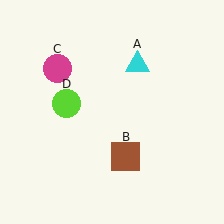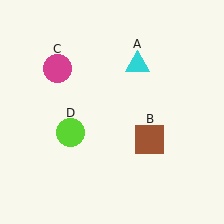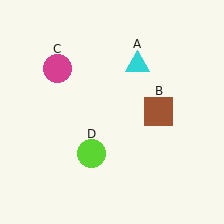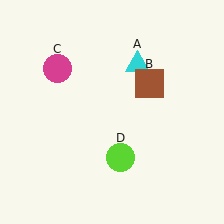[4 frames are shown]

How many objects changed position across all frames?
2 objects changed position: brown square (object B), lime circle (object D).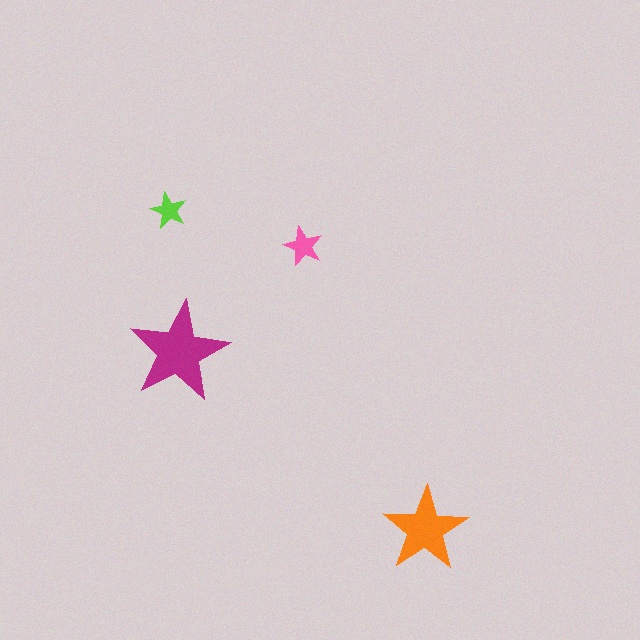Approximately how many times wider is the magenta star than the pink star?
About 2.5 times wider.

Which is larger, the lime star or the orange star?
The orange one.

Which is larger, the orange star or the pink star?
The orange one.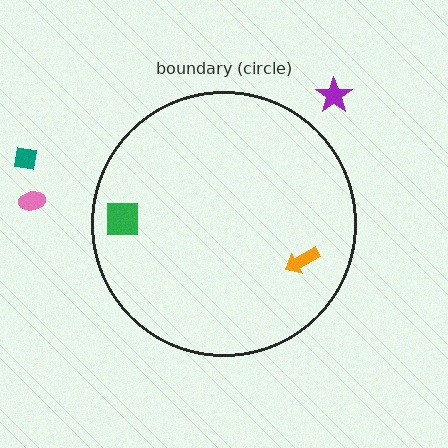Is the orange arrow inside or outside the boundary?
Inside.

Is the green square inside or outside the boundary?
Inside.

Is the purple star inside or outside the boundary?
Outside.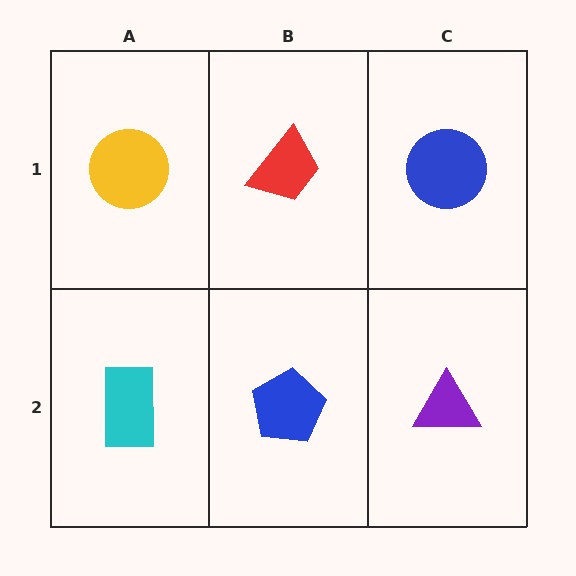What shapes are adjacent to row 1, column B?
A blue pentagon (row 2, column B), a yellow circle (row 1, column A), a blue circle (row 1, column C).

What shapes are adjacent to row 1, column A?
A cyan rectangle (row 2, column A), a red trapezoid (row 1, column B).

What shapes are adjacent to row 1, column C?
A purple triangle (row 2, column C), a red trapezoid (row 1, column B).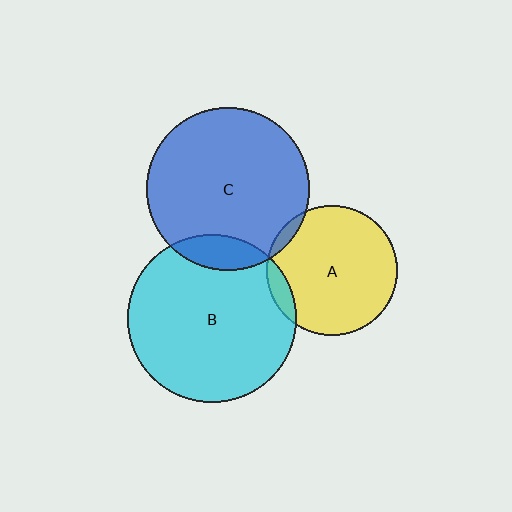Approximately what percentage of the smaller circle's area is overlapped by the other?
Approximately 5%.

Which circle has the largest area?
Circle B (cyan).